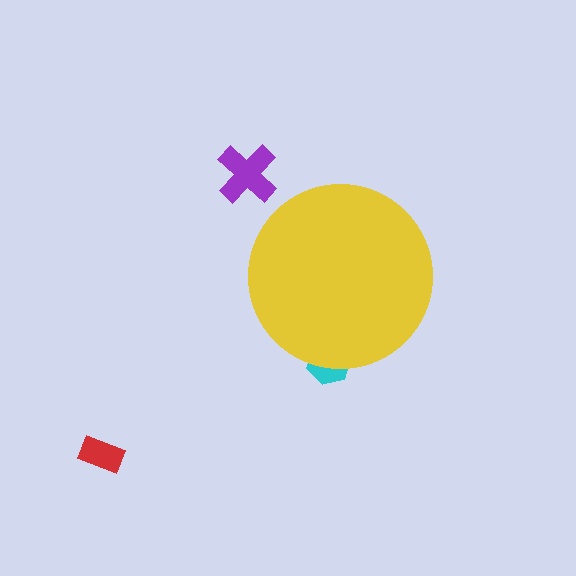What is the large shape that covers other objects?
A yellow circle.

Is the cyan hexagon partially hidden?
Yes, the cyan hexagon is partially hidden behind the yellow circle.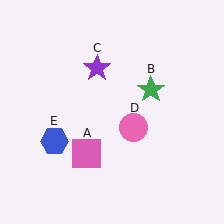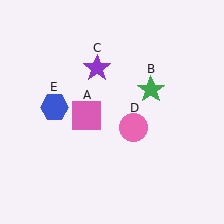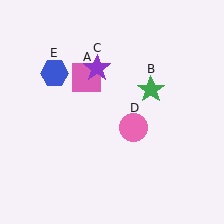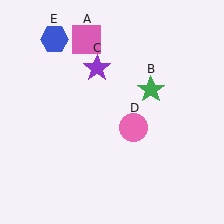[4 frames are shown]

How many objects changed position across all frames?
2 objects changed position: pink square (object A), blue hexagon (object E).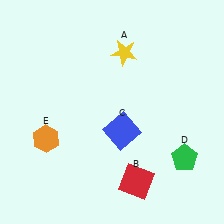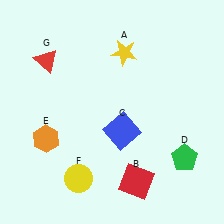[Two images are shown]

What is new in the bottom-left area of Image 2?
A yellow circle (F) was added in the bottom-left area of Image 2.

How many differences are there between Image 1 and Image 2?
There are 2 differences between the two images.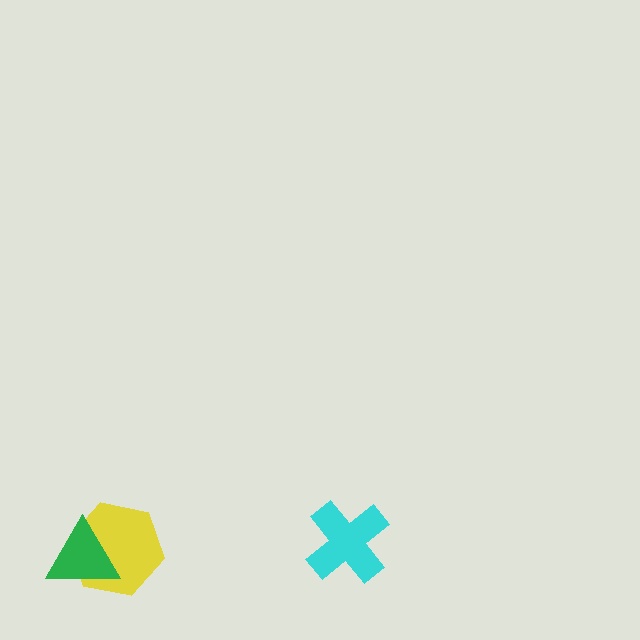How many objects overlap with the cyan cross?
0 objects overlap with the cyan cross.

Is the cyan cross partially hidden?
No, no other shape covers it.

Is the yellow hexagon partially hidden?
Yes, it is partially covered by another shape.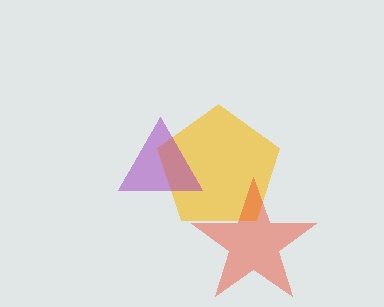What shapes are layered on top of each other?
The layered shapes are: a yellow pentagon, a purple triangle, a red star.